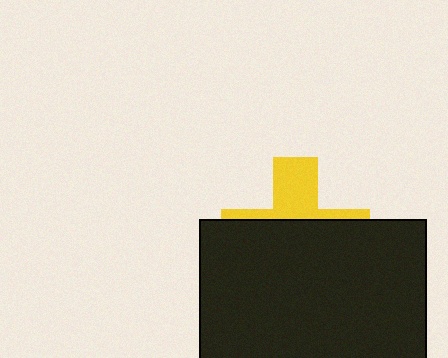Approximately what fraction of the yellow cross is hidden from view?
Roughly 66% of the yellow cross is hidden behind the black rectangle.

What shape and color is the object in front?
The object in front is a black rectangle.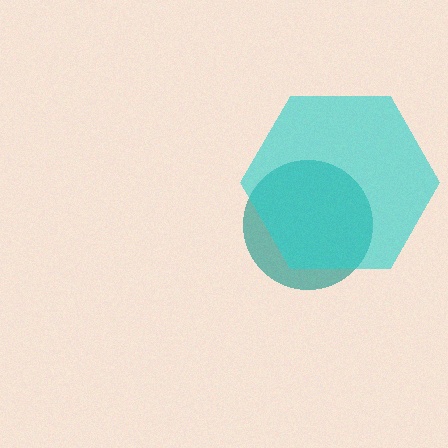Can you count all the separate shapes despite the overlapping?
Yes, there are 2 separate shapes.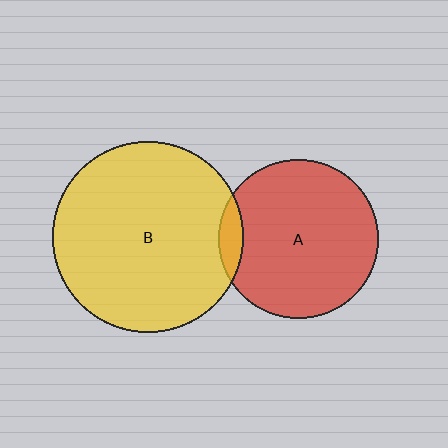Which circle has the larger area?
Circle B (yellow).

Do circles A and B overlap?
Yes.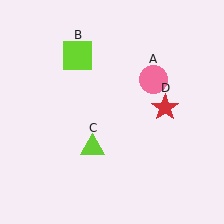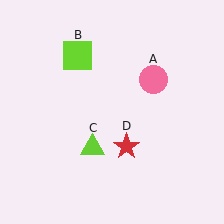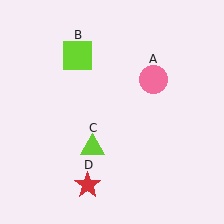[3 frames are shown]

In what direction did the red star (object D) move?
The red star (object D) moved down and to the left.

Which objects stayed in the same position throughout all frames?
Pink circle (object A) and lime square (object B) and lime triangle (object C) remained stationary.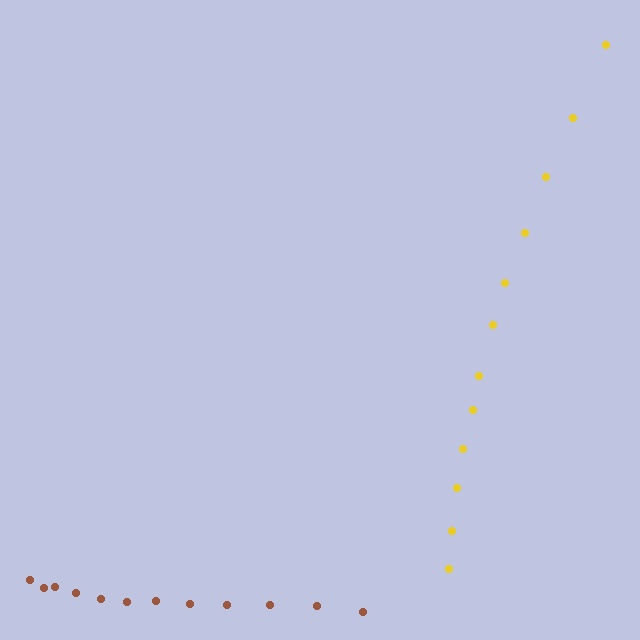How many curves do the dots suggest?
There are 2 distinct paths.